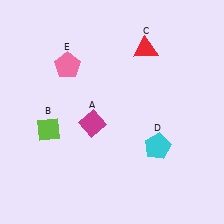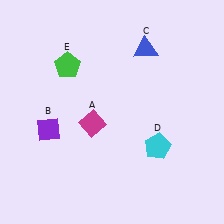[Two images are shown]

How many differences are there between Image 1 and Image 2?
There are 3 differences between the two images.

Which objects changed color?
B changed from lime to purple. C changed from red to blue. E changed from pink to green.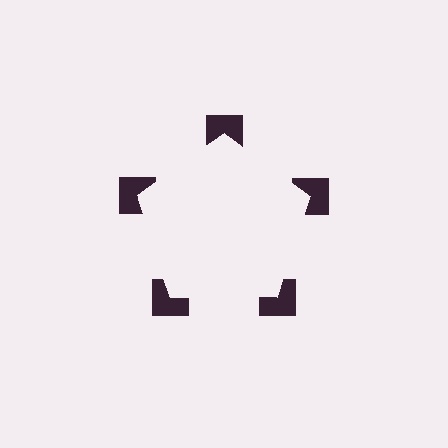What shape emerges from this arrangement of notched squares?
An illusory pentagon — its edges are inferred from the aligned wedge cuts in the notched squares, not physically drawn.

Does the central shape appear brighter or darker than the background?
It typically appears slightly brighter than the background, even though no actual brightness change is drawn.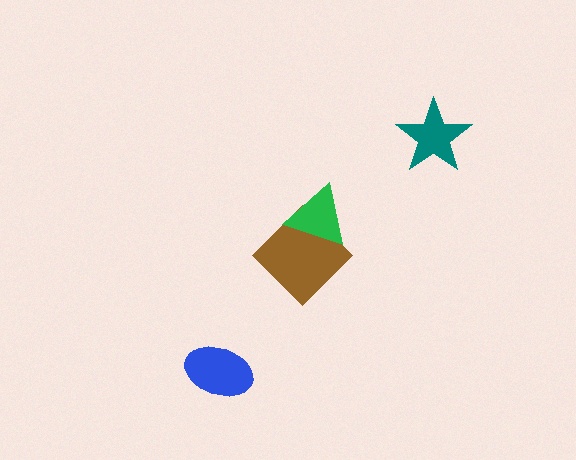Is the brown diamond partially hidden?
Yes, it is partially covered by another shape.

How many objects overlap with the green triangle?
1 object overlaps with the green triangle.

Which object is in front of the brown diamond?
The green triangle is in front of the brown diamond.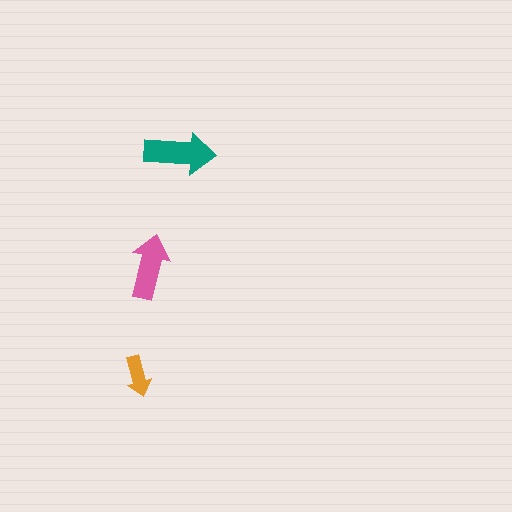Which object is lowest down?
The orange arrow is bottommost.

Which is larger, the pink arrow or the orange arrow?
The pink one.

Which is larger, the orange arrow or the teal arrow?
The teal one.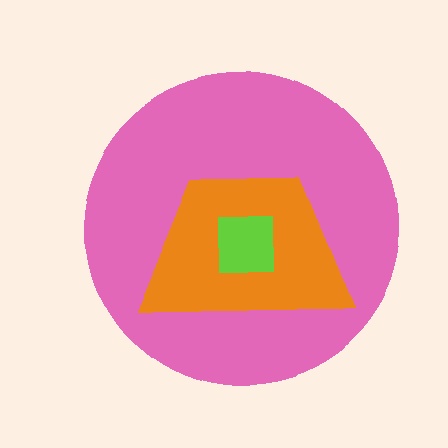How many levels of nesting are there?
3.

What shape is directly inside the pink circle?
The orange trapezoid.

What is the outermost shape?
The pink circle.